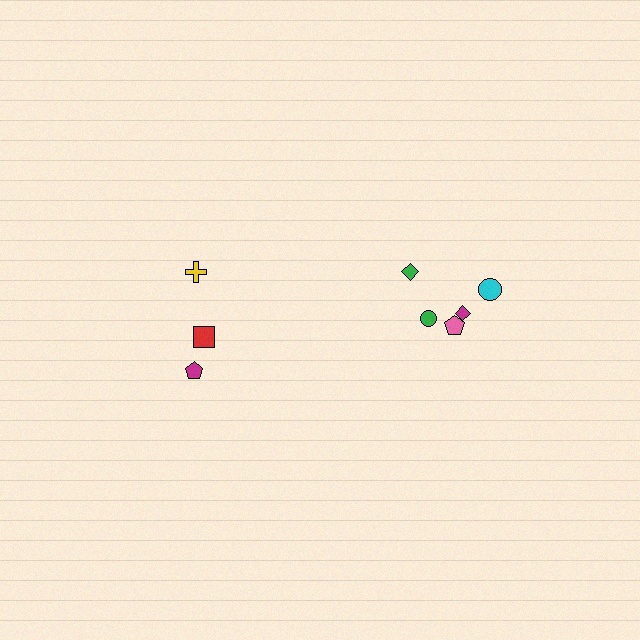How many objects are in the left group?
There are 3 objects.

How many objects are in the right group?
There are 5 objects.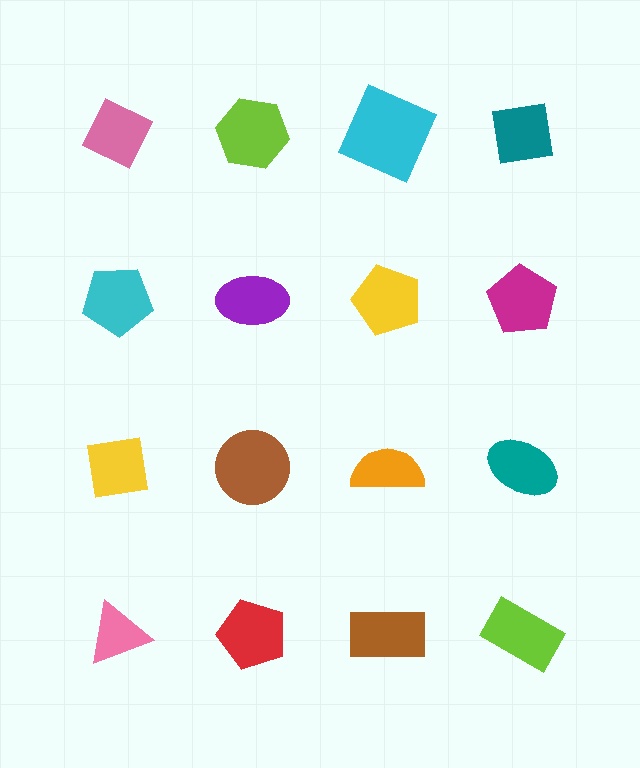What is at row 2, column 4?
A magenta pentagon.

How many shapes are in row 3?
4 shapes.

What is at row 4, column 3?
A brown rectangle.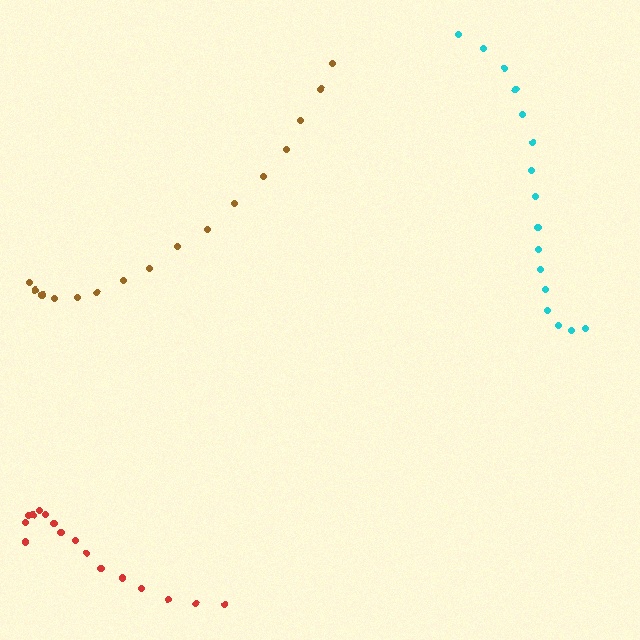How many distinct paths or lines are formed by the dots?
There are 3 distinct paths.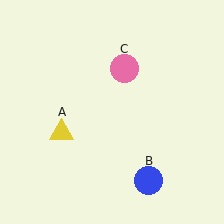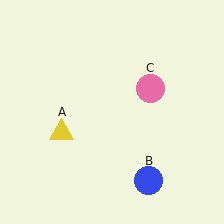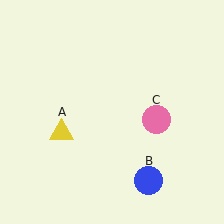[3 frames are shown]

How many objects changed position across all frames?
1 object changed position: pink circle (object C).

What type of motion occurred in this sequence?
The pink circle (object C) rotated clockwise around the center of the scene.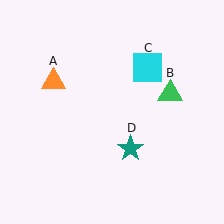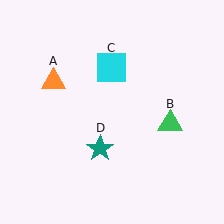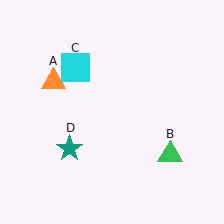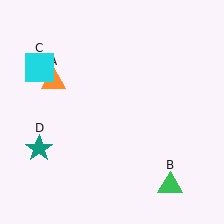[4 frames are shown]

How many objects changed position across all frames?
3 objects changed position: green triangle (object B), cyan square (object C), teal star (object D).